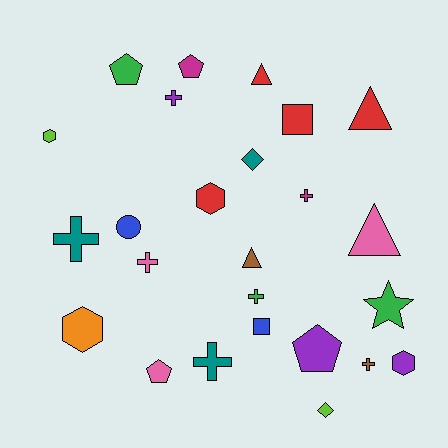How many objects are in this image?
There are 25 objects.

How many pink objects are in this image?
There are 3 pink objects.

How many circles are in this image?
There is 1 circle.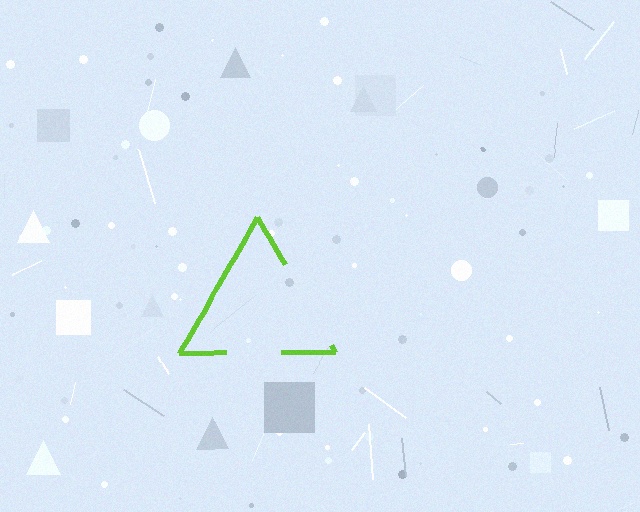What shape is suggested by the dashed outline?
The dashed outline suggests a triangle.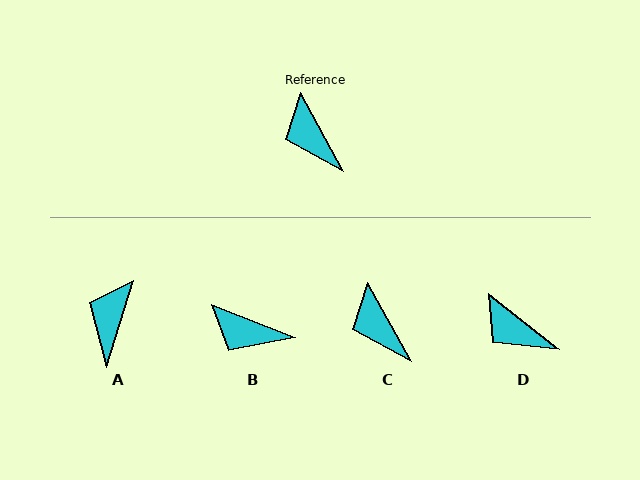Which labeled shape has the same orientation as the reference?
C.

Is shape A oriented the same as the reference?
No, it is off by about 46 degrees.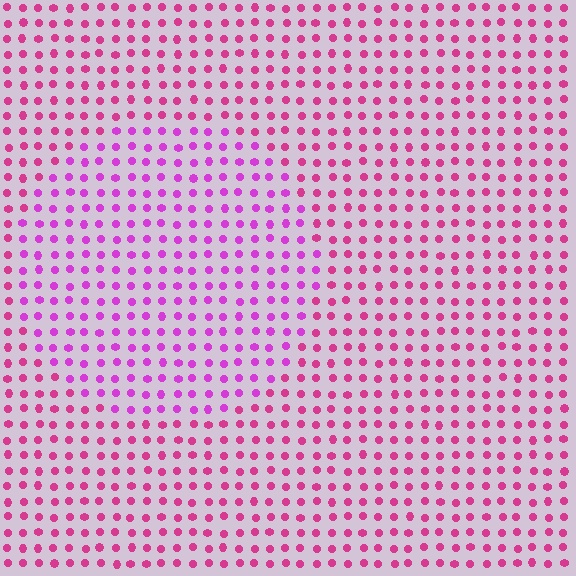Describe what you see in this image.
The image is filled with small magenta elements in a uniform arrangement. A circle-shaped region is visible where the elements are tinted to a slightly different hue, forming a subtle color boundary.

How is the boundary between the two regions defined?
The boundary is defined purely by a slight shift in hue (about 27 degrees). Spacing, size, and orientation are identical on both sides.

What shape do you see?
I see a circle.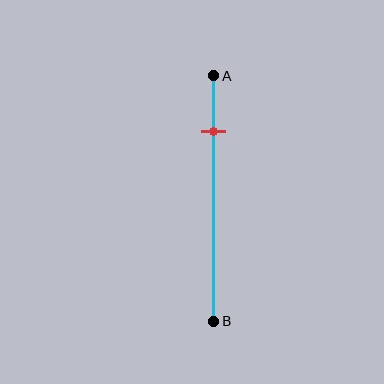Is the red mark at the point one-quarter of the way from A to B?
Yes, the mark is approximately at the one-quarter point.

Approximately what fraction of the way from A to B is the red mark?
The red mark is approximately 25% of the way from A to B.